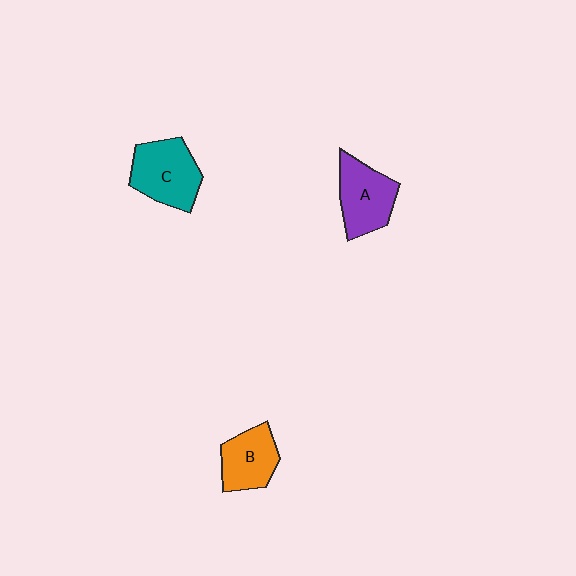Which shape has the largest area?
Shape C (teal).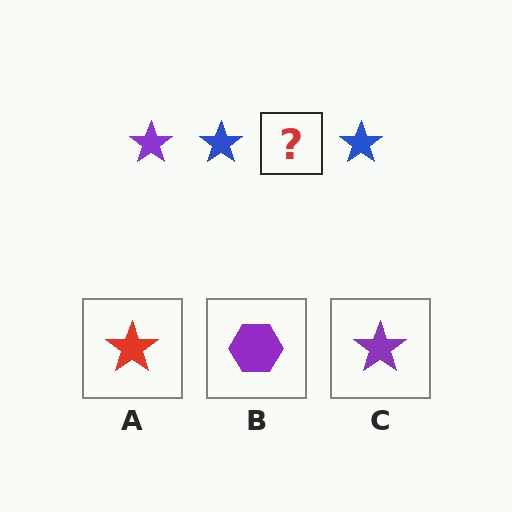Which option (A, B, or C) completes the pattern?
C.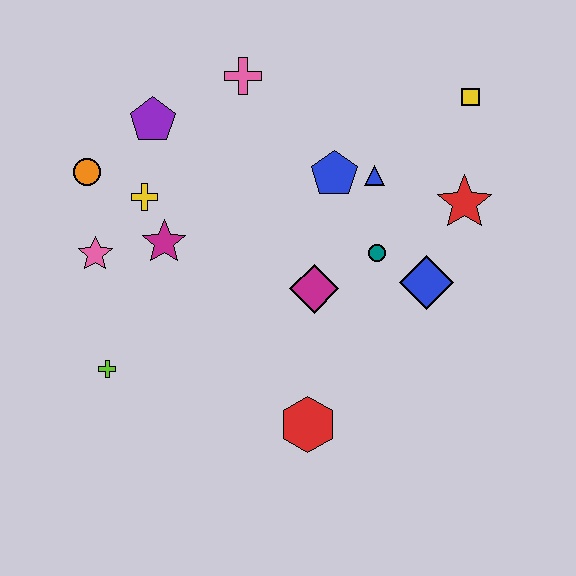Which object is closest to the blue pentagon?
The blue triangle is closest to the blue pentagon.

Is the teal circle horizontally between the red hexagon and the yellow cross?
No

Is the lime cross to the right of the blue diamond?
No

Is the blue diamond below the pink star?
Yes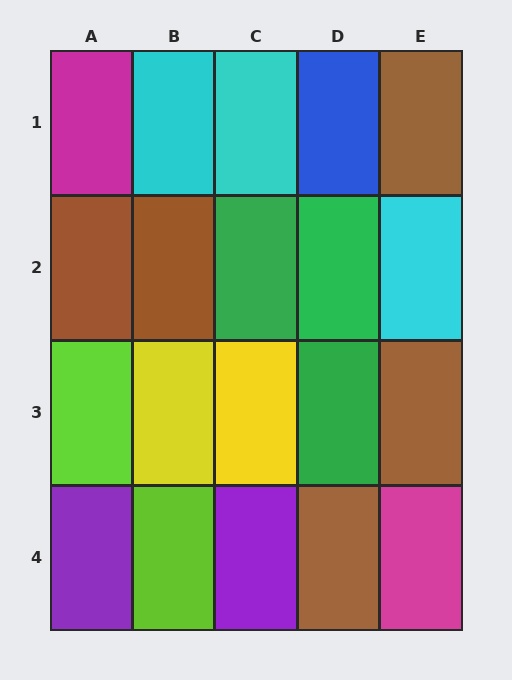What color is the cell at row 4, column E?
Magenta.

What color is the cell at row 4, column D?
Brown.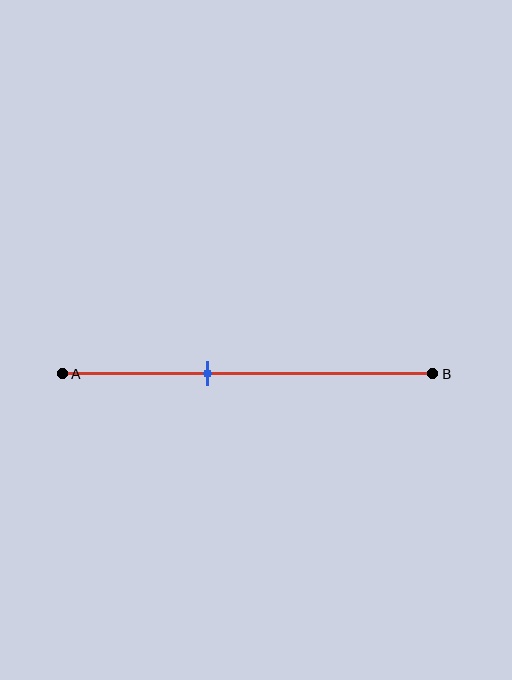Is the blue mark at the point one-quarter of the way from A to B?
No, the mark is at about 40% from A, not at the 25% one-quarter point.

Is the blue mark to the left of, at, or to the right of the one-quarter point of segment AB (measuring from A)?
The blue mark is to the right of the one-quarter point of segment AB.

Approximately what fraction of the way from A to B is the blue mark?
The blue mark is approximately 40% of the way from A to B.